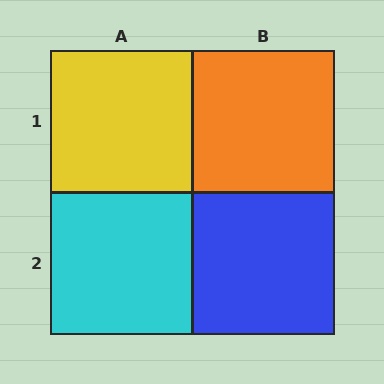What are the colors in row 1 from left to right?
Yellow, orange.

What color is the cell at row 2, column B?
Blue.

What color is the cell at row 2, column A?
Cyan.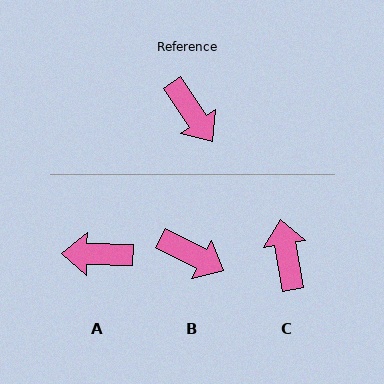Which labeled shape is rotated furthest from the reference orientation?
C, about 156 degrees away.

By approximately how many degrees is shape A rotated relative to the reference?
Approximately 125 degrees clockwise.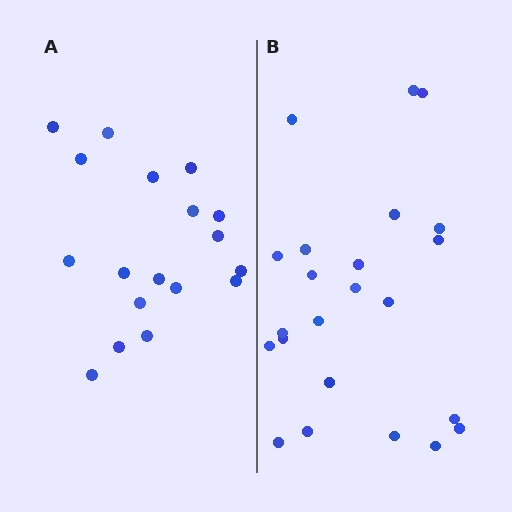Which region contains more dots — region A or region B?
Region B (the right region) has more dots.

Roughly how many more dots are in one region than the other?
Region B has about 5 more dots than region A.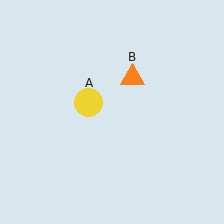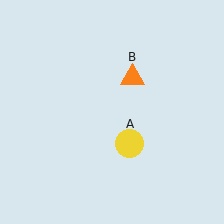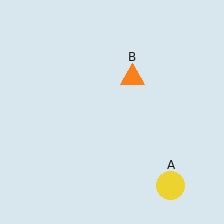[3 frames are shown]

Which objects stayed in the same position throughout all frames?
Orange triangle (object B) remained stationary.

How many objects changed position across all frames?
1 object changed position: yellow circle (object A).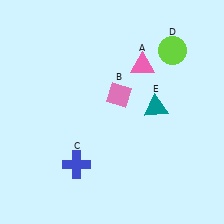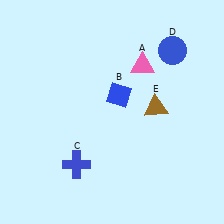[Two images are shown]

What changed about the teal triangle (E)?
In Image 1, E is teal. In Image 2, it changed to brown.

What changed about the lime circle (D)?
In Image 1, D is lime. In Image 2, it changed to blue.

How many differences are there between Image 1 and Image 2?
There are 3 differences between the two images.